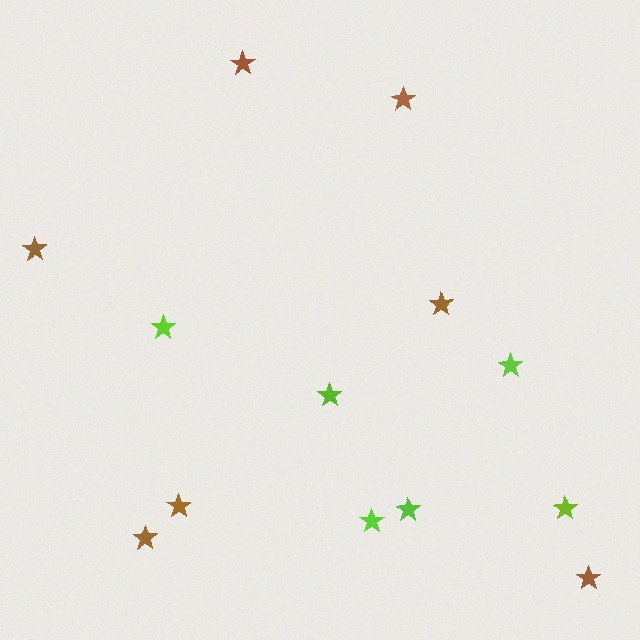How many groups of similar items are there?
There are 2 groups: one group of brown stars (7) and one group of lime stars (6).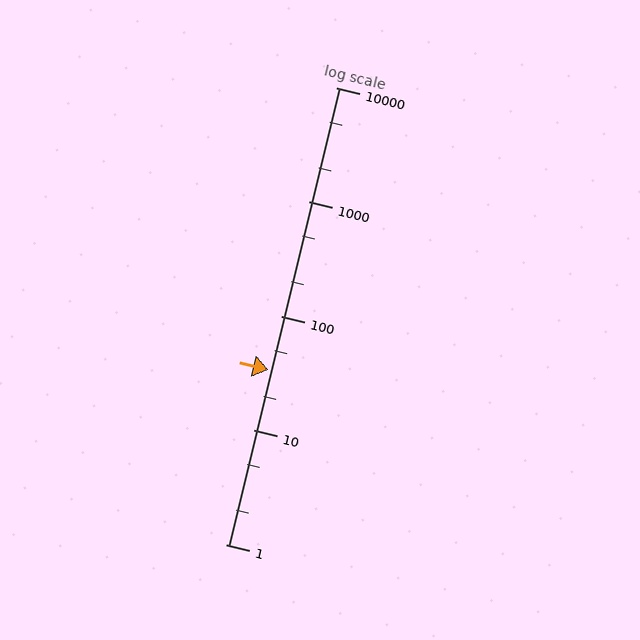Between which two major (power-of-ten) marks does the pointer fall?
The pointer is between 10 and 100.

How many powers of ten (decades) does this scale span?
The scale spans 4 decades, from 1 to 10000.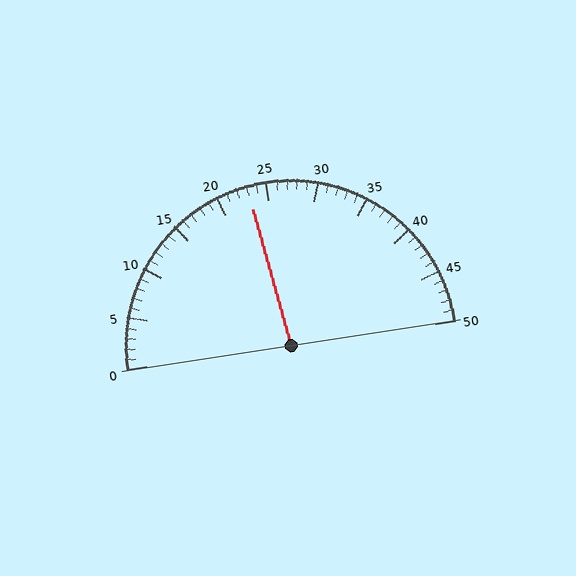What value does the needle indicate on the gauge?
The needle indicates approximately 23.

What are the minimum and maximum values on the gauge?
The gauge ranges from 0 to 50.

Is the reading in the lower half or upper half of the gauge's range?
The reading is in the lower half of the range (0 to 50).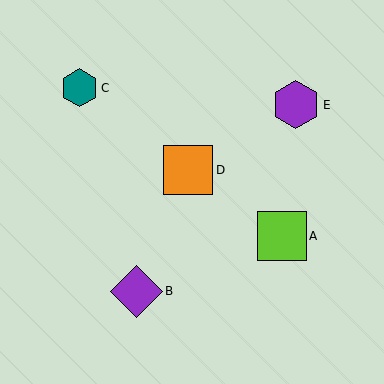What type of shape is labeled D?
Shape D is an orange square.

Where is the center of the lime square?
The center of the lime square is at (282, 236).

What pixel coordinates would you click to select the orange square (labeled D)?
Click at (188, 170) to select the orange square D.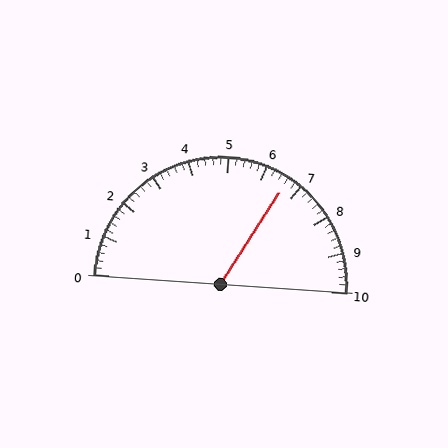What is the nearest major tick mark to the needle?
The nearest major tick mark is 7.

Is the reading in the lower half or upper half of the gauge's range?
The reading is in the upper half of the range (0 to 10).